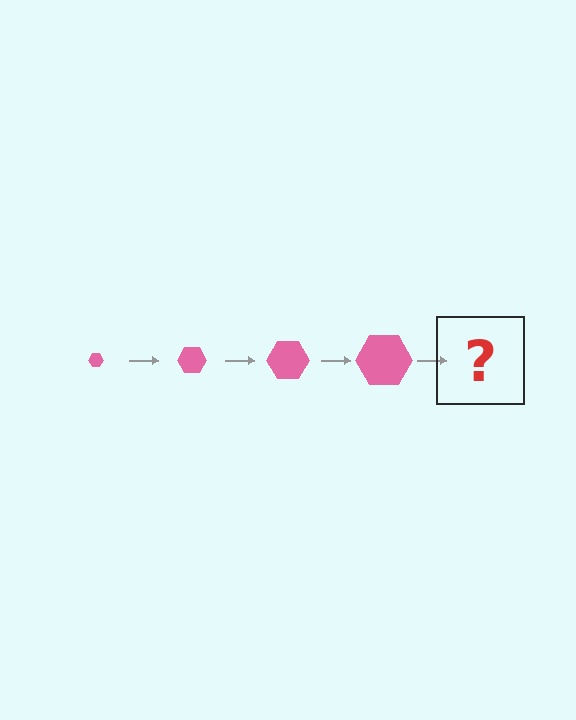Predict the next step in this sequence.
The next step is a pink hexagon, larger than the previous one.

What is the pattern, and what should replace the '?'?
The pattern is that the hexagon gets progressively larger each step. The '?' should be a pink hexagon, larger than the previous one.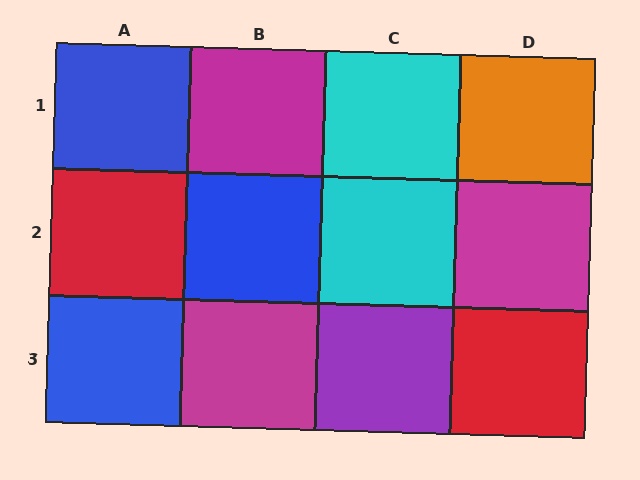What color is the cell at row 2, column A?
Red.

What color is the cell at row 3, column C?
Purple.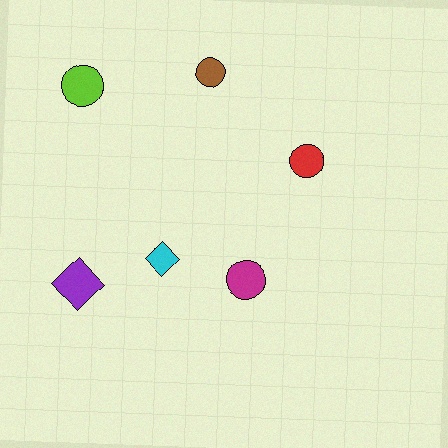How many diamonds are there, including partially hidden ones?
There are 2 diamonds.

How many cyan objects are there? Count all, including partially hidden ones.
There is 1 cyan object.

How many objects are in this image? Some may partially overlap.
There are 6 objects.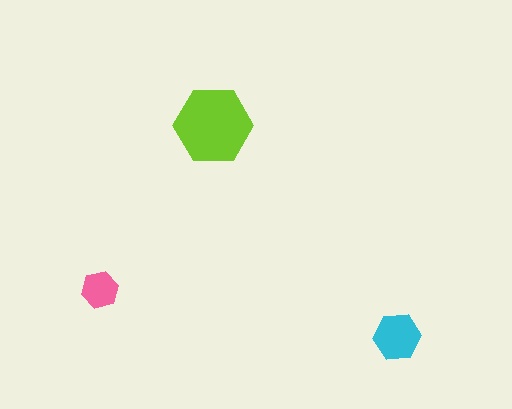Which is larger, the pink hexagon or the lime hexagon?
The lime one.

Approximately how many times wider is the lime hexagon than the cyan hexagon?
About 1.5 times wider.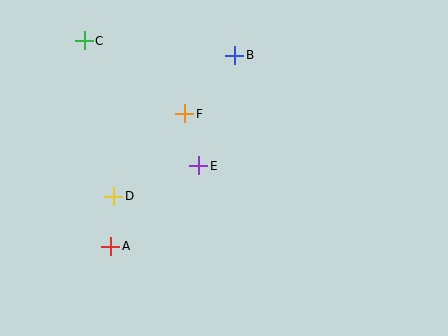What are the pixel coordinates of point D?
Point D is at (114, 196).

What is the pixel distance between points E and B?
The distance between E and B is 116 pixels.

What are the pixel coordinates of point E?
Point E is at (199, 166).